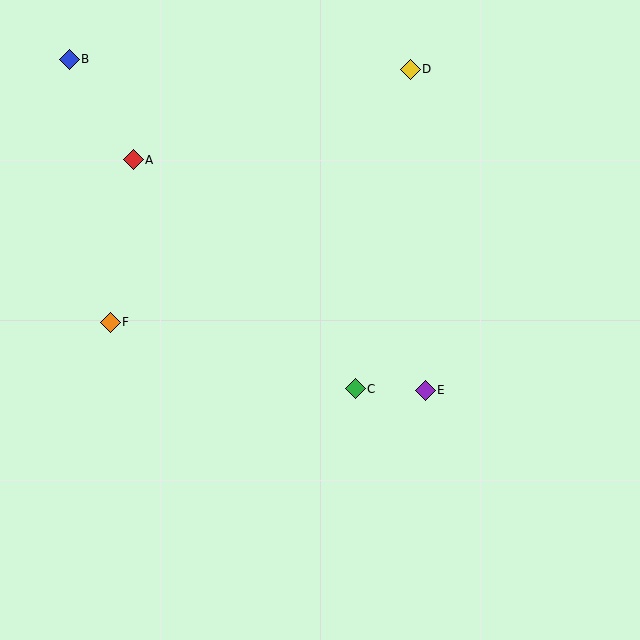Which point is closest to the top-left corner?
Point B is closest to the top-left corner.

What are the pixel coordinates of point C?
Point C is at (355, 389).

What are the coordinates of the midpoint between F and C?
The midpoint between F and C is at (233, 355).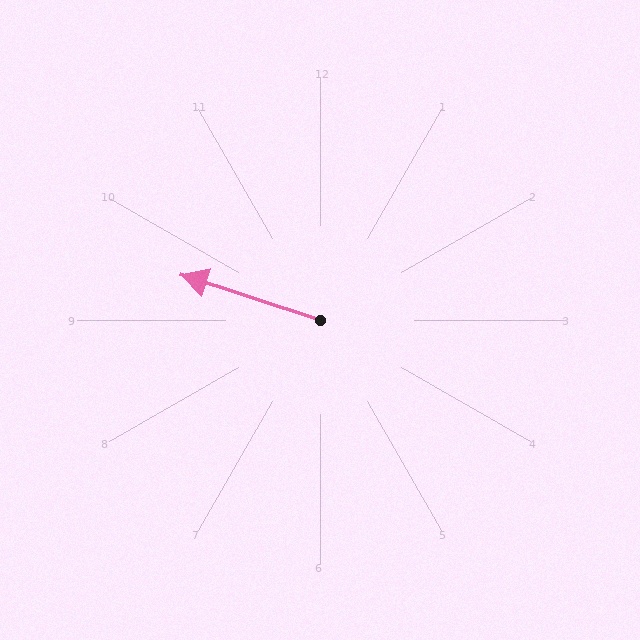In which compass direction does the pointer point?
West.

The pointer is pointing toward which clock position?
Roughly 10 o'clock.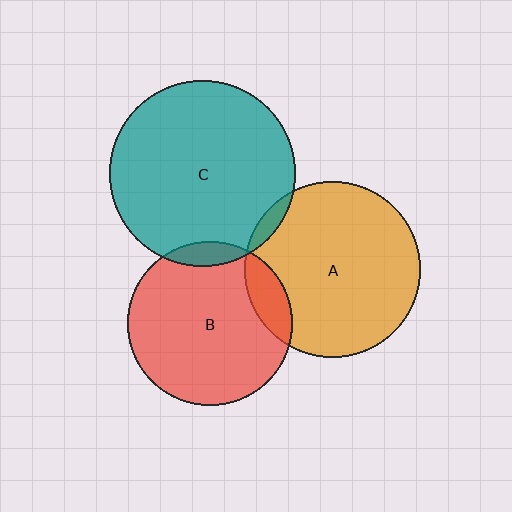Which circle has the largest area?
Circle C (teal).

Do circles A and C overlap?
Yes.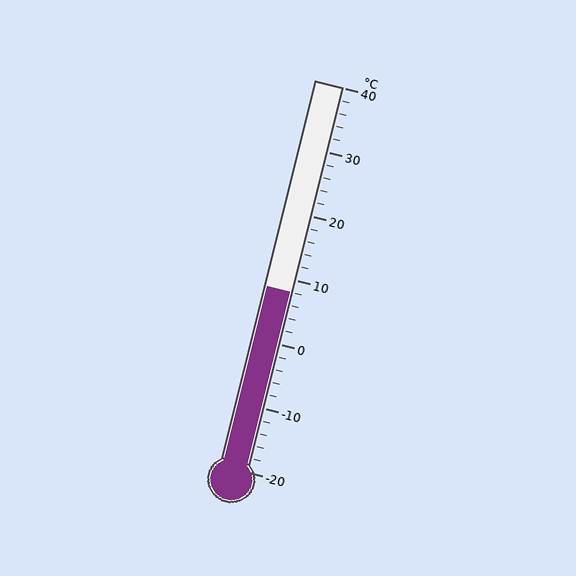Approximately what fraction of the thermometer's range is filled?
The thermometer is filled to approximately 45% of its range.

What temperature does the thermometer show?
The thermometer shows approximately 8°C.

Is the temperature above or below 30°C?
The temperature is below 30°C.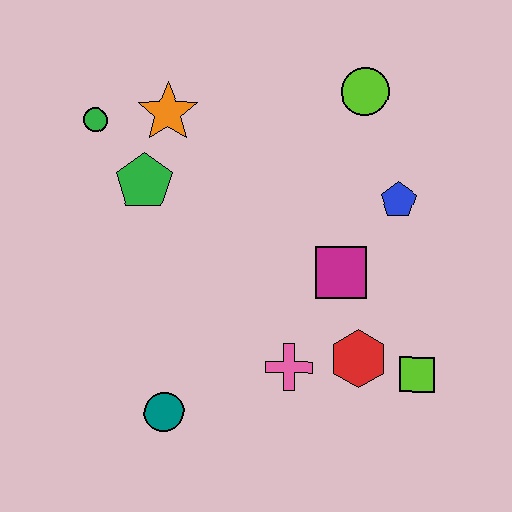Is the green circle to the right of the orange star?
No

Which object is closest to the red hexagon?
The lime square is closest to the red hexagon.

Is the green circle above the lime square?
Yes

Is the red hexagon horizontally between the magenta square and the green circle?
No